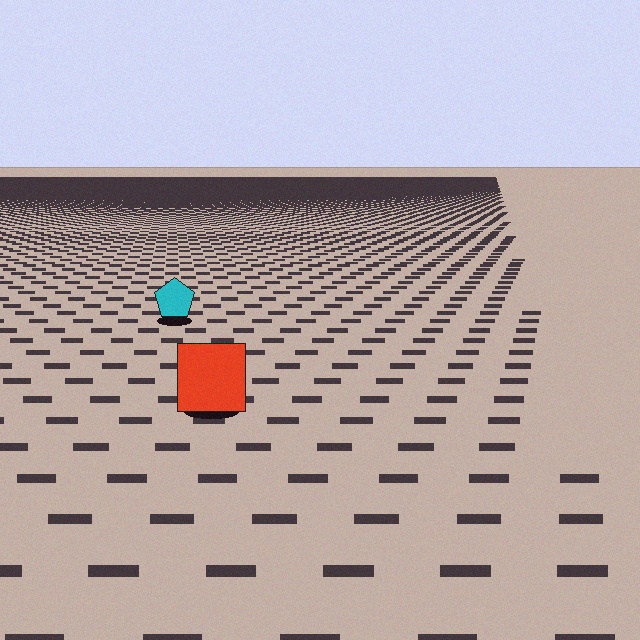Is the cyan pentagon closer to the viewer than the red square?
No. The red square is closer — you can tell from the texture gradient: the ground texture is coarser near it.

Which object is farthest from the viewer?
The cyan pentagon is farthest from the viewer. It appears smaller and the ground texture around it is denser.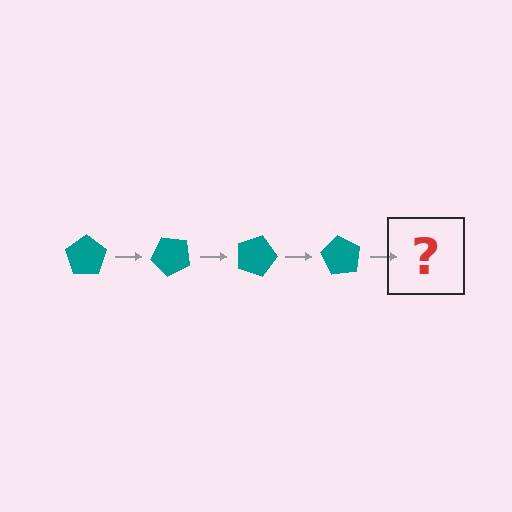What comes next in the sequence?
The next element should be a teal pentagon rotated 180 degrees.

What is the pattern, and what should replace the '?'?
The pattern is that the pentagon rotates 45 degrees each step. The '?' should be a teal pentagon rotated 180 degrees.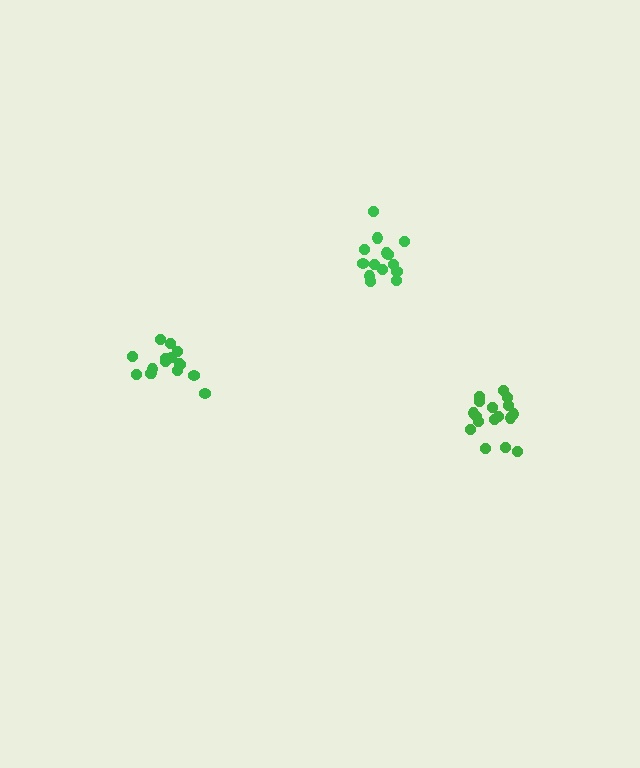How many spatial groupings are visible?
There are 3 spatial groupings.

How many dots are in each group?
Group 1: 16 dots, Group 2: 17 dots, Group 3: 14 dots (47 total).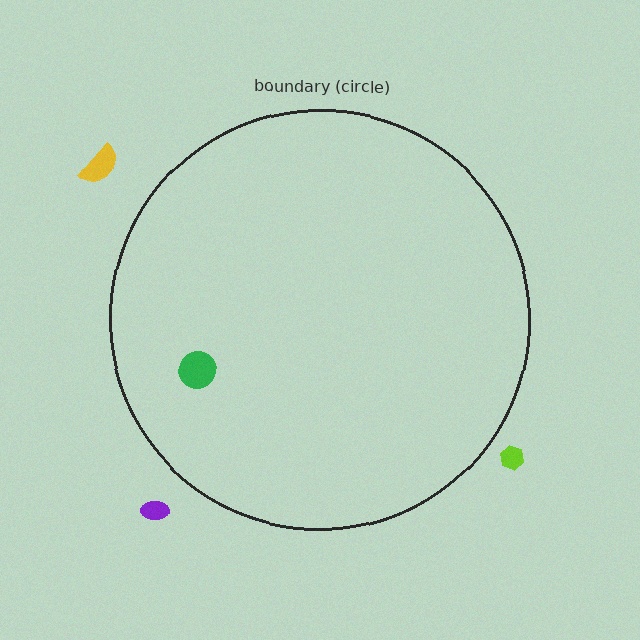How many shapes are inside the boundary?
1 inside, 3 outside.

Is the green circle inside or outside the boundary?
Inside.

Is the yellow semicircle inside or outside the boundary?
Outside.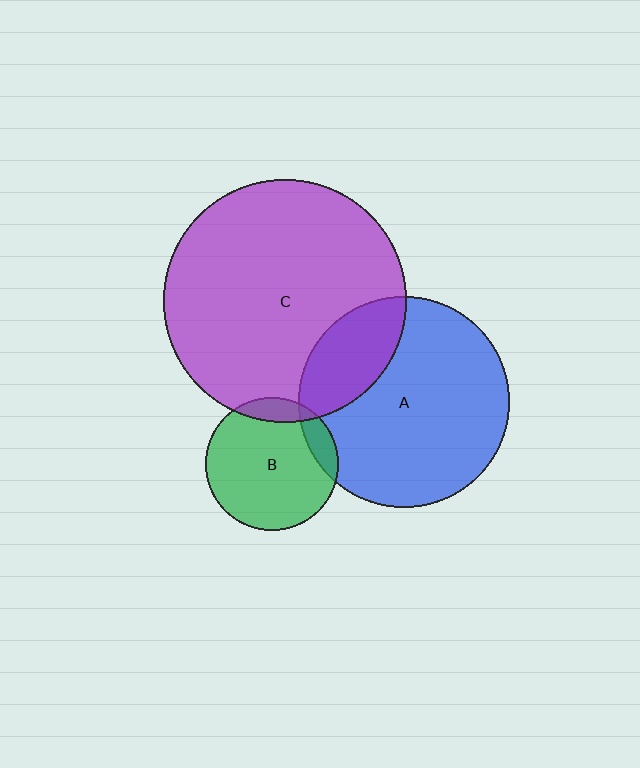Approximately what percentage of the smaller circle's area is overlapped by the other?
Approximately 10%.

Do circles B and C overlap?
Yes.